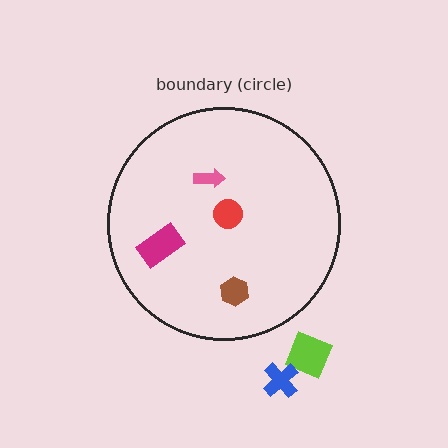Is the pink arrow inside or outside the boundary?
Inside.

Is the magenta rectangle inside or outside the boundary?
Inside.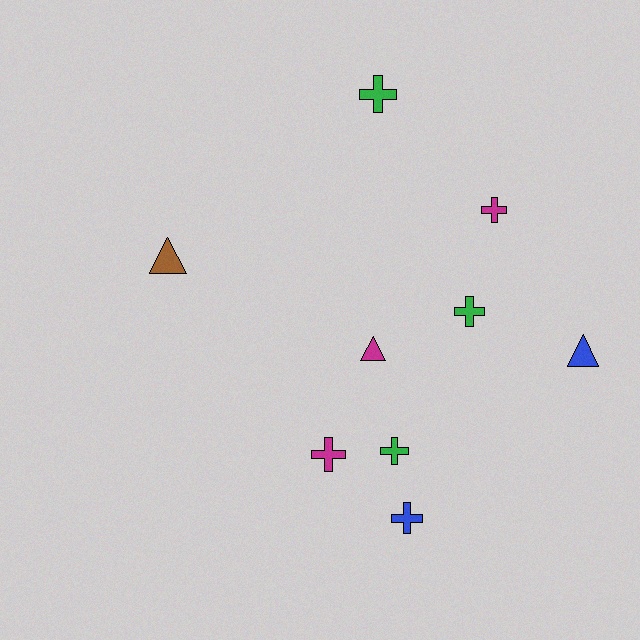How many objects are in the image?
There are 9 objects.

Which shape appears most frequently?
Cross, with 6 objects.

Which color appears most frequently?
Green, with 3 objects.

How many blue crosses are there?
There is 1 blue cross.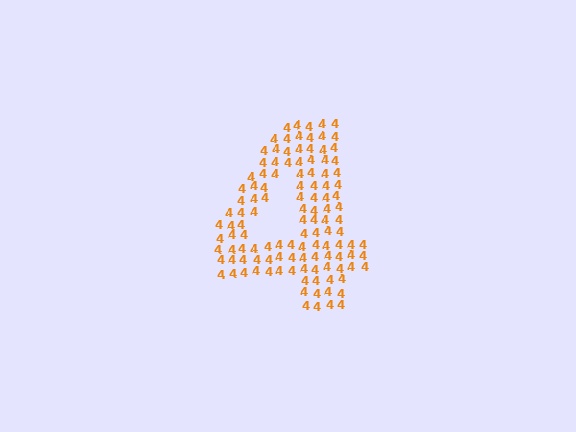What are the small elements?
The small elements are digit 4's.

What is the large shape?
The large shape is the digit 4.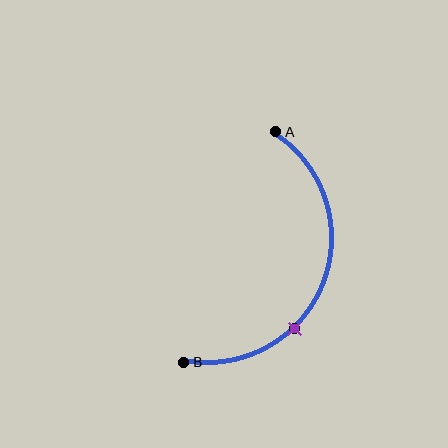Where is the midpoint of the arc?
The arc midpoint is the point on the curve farthest from the straight line joining A and B. It sits to the right of that line.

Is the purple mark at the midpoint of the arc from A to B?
No. The purple mark lies on the arc but is closer to endpoint B. The arc midpoint would be at the point on the curve equidistant along the arc from both A and B.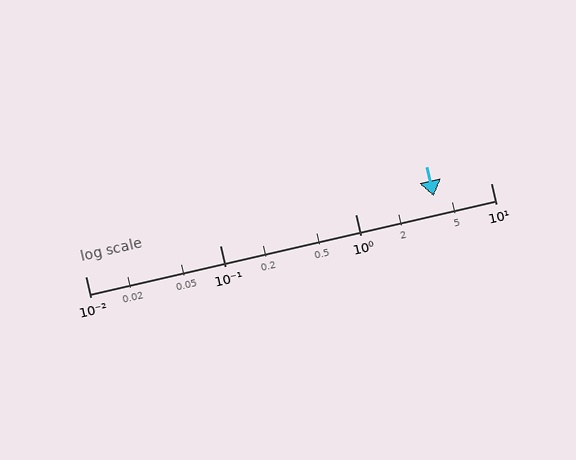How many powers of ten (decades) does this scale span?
The scale spans 3 decades, from 0.01 to 10.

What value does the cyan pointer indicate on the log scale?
The pointer indicates approximately 3.8.